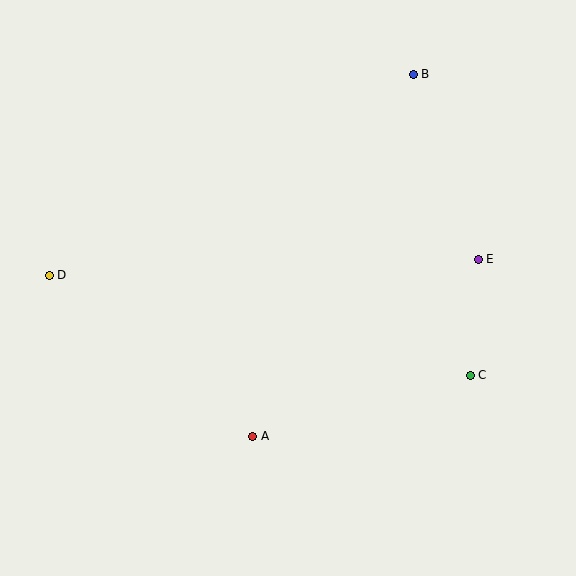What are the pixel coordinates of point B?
Point B is at (413, 74).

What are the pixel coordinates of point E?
Point E is at (478, 259).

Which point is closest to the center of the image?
Point A at (253, 436) is closest to the center.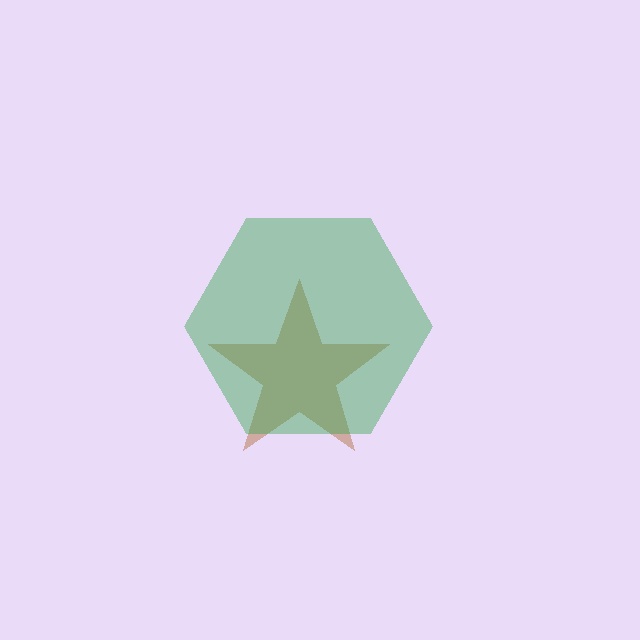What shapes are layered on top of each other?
The layered shapes are: a brown star, a green hexagon.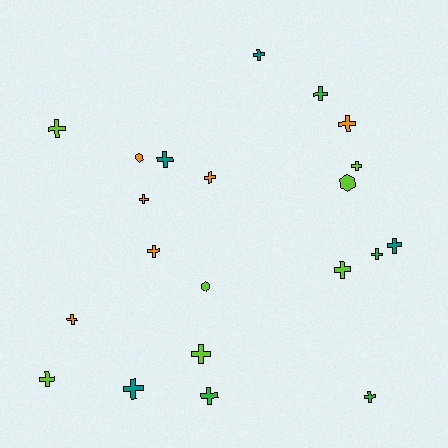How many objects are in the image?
There are 21 objects.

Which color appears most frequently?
Lime, with 7 objects.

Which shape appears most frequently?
Cross, with 18 objects.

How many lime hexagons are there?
There are 2 lime hexagons.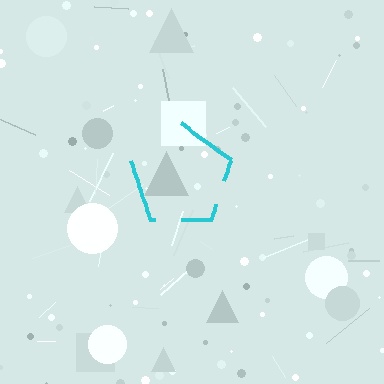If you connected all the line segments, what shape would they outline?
They would outline a pentagon.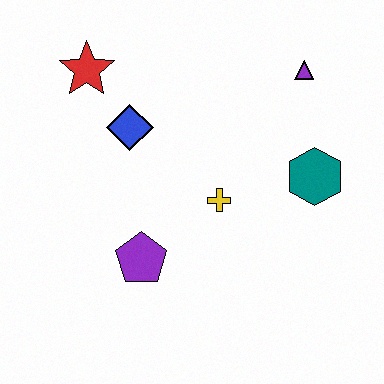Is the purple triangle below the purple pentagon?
No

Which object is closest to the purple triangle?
The teal hexagon is closest to the purple triangle.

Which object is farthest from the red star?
The teal hexagon is farthest from the red star.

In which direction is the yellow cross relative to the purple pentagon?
The yellow cross is to the right of the purple pentagon.